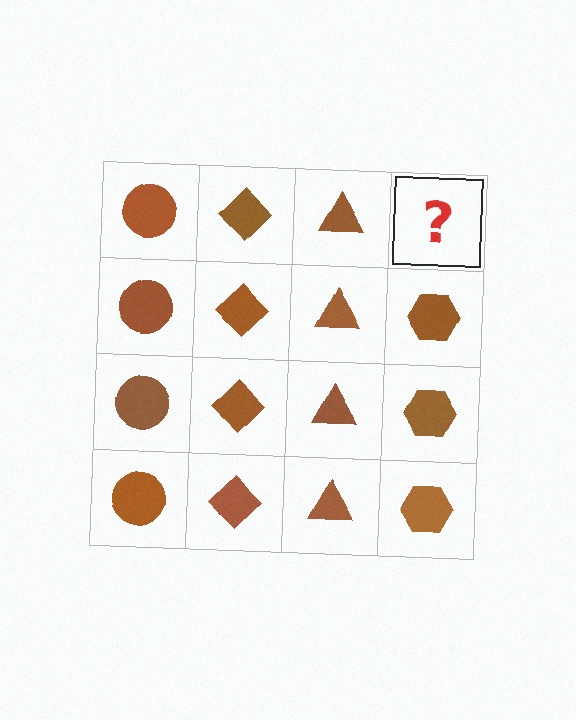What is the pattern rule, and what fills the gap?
The rule is that each column has a consistent shape. The gap should be filled with a brown hexagon.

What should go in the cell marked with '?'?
The missing cell should contain a brown hexagon.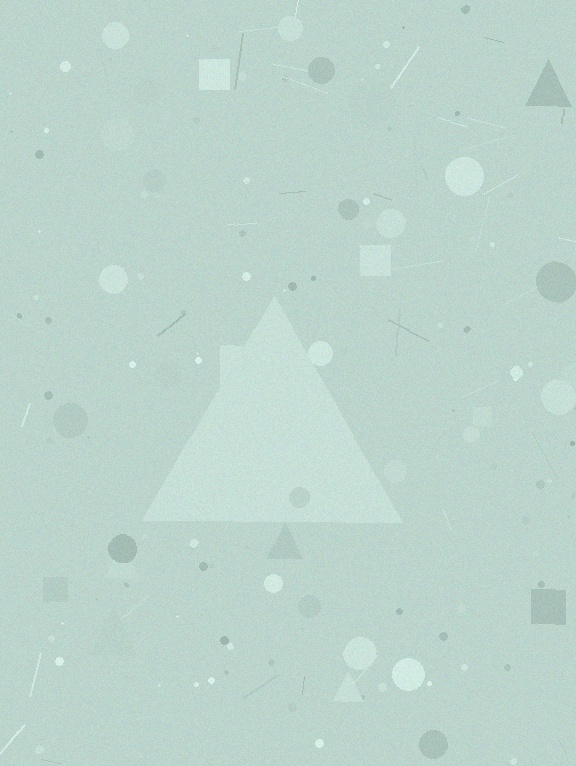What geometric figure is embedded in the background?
A triangle is embedded in the background.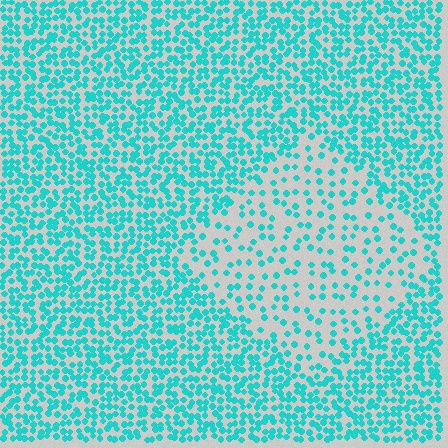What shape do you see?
I see a diamond.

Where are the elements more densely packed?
The elements are more densely packed outside the diamond boundary.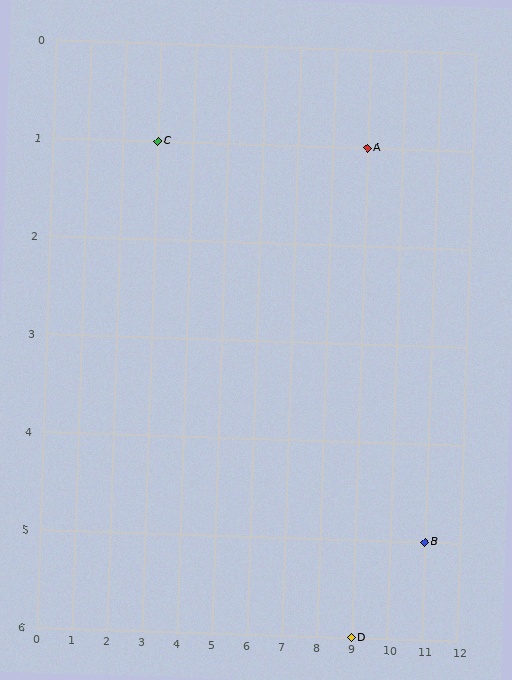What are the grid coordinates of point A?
Point A is at grid coordinates (9, 1).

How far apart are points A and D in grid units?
Points A and D are 5 rows apart.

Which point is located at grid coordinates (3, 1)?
Point C is at (3, 1).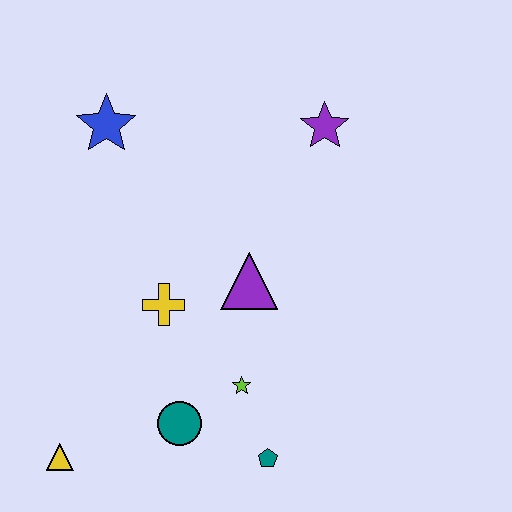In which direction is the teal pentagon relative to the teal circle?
The teal pentagon is to the right of the teal circle.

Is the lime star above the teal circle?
Yes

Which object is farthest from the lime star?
The blue star is farthest from the lime star.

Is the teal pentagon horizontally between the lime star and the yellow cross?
No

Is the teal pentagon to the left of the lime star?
No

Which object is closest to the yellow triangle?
The teal circle is closest to the yellow triangle.